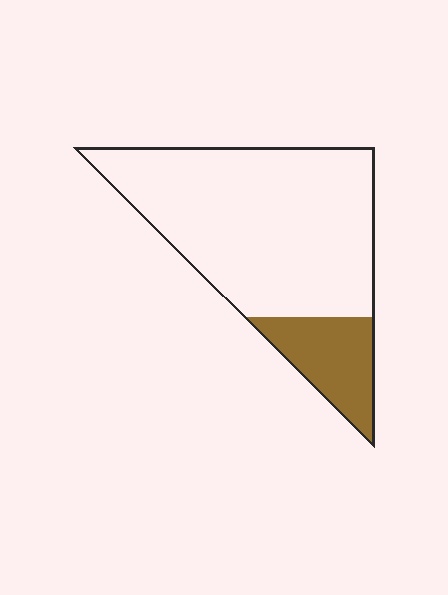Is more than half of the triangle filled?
No.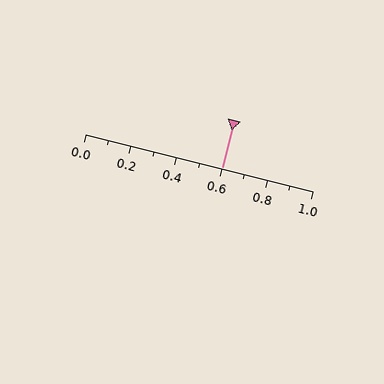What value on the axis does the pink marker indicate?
The marker indicates approximately 0.6.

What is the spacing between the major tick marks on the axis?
The major ticks are spaced 0.2 apart.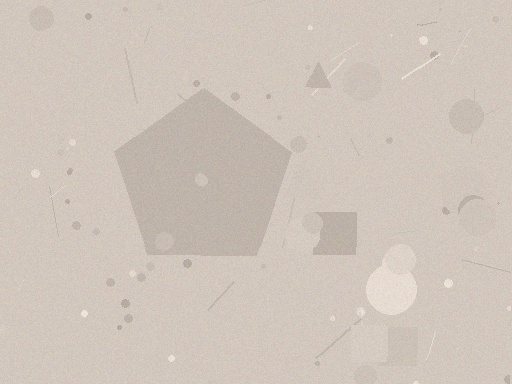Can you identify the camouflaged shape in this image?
The camouflaged shape is a pentagon.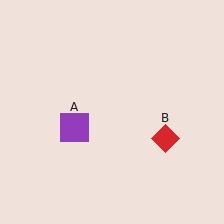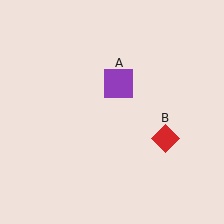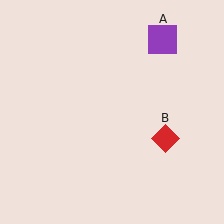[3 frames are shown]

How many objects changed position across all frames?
1 object changed position: purple square (object A).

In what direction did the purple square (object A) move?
The purple square (object A) moved up and to the right.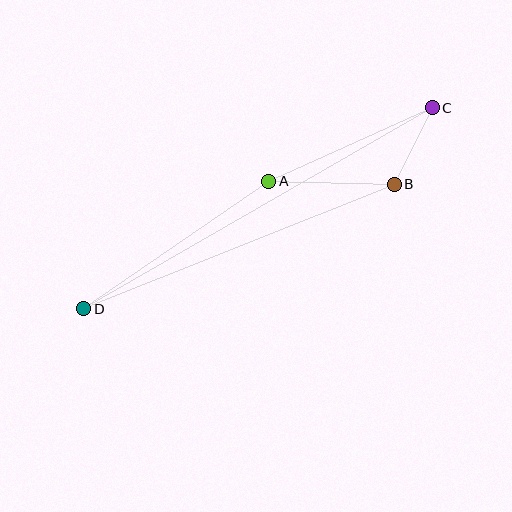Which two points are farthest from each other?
Points C and D are farthest from each other.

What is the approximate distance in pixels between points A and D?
The distance between A and D is approximately 225 pixels.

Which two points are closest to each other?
Points B and C are closest to each other.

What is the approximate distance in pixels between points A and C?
The distance between A and C is approximately 179 pixels.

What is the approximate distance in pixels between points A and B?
The distance between A and B is approximately 126 pixels.